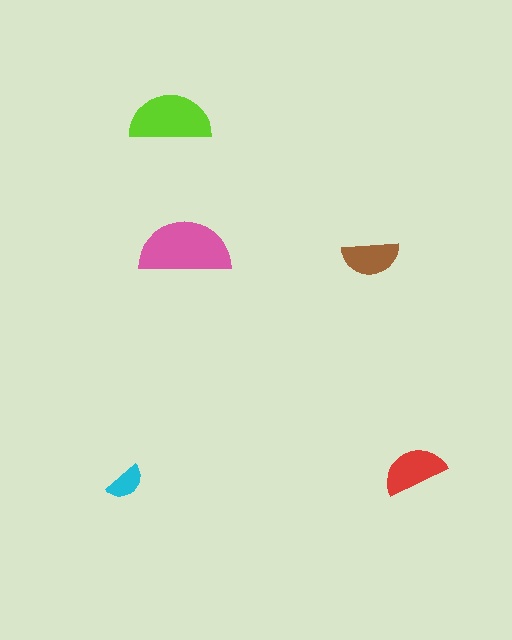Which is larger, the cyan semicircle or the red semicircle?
The red one.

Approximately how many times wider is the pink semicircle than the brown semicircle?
About 1.5 times wider.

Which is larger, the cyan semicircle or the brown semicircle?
The brown one.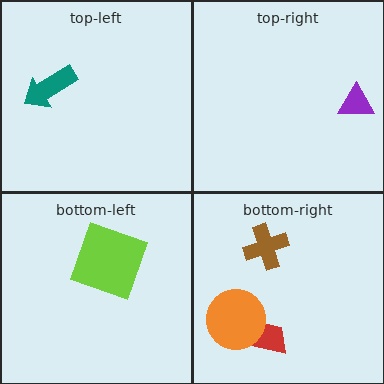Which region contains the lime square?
The bottom-left region.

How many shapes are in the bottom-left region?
1.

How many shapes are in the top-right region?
1.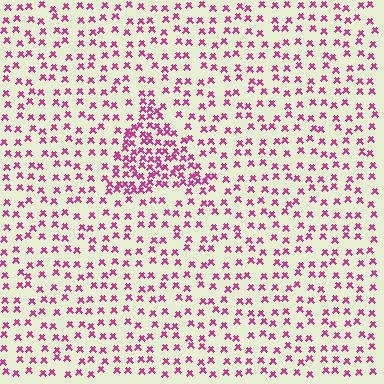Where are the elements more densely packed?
The elements are more densely packed inside the triangle boundary.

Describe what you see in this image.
The image contains small magenta elements arranged at two different densities. A triangle-shaped region is visible where the elements are more densely packed than the surrounding area.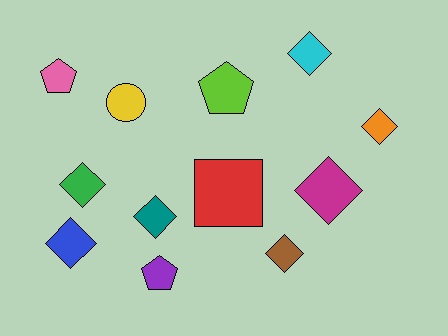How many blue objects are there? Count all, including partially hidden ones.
There is 1 blue object.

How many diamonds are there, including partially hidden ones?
There are 7 diamonds.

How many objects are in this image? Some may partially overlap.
There are 12 objects.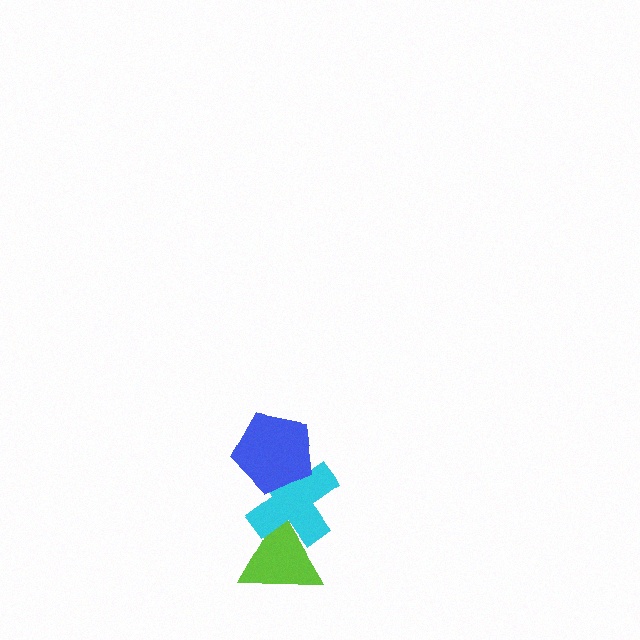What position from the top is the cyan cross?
The cyan cross is 2nd from the top.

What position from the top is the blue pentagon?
The blue pentagon is 1st from the top.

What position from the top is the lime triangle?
The lime triangle is 3rd from the top.